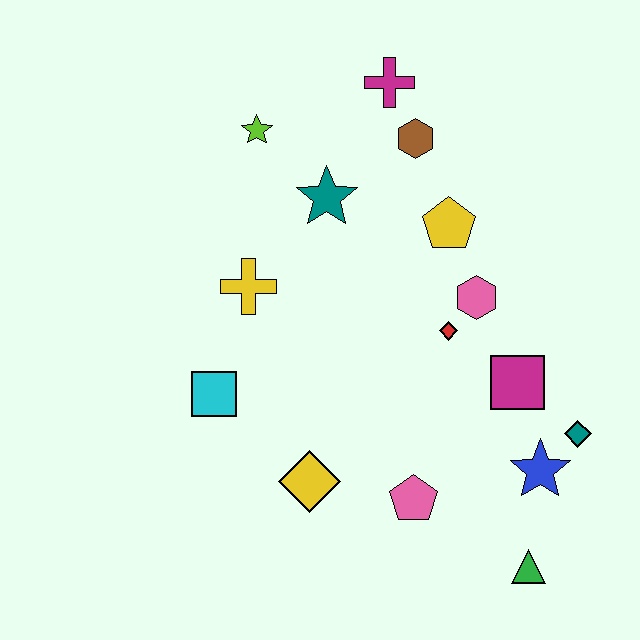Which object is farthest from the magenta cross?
The green triangle is farthest from the magenta cross.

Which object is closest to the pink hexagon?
The red diamond is closest to the pink hexagon.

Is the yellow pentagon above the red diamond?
Yes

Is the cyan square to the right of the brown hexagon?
No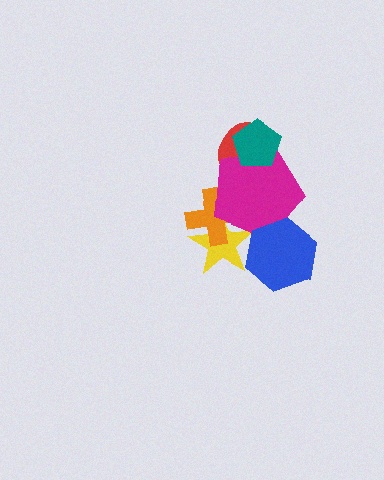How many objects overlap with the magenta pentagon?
5 objects overlap with the magenta pentagon.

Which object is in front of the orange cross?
The magenta pentagon is in front of the orange cross.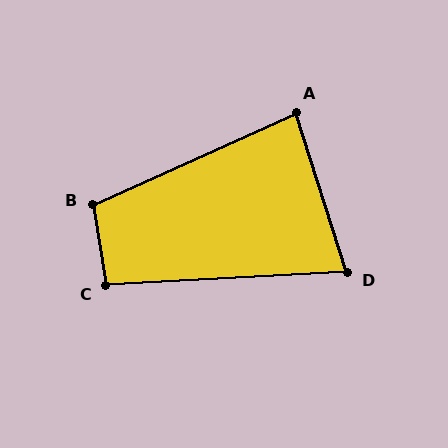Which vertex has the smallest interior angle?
D, at approximately 75 degrees.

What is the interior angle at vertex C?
Approximately 96 degrees (obtuse).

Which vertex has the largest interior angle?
B, at approximately 105 degrees.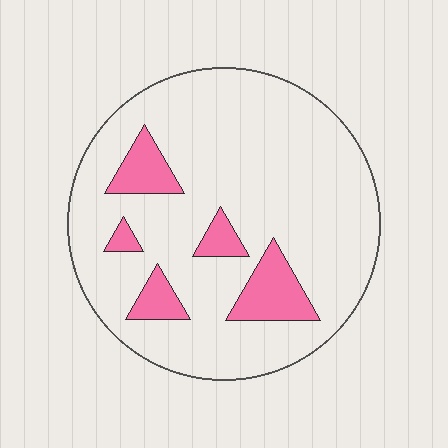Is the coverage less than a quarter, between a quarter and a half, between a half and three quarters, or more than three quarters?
Less than a quarter.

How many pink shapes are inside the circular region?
5.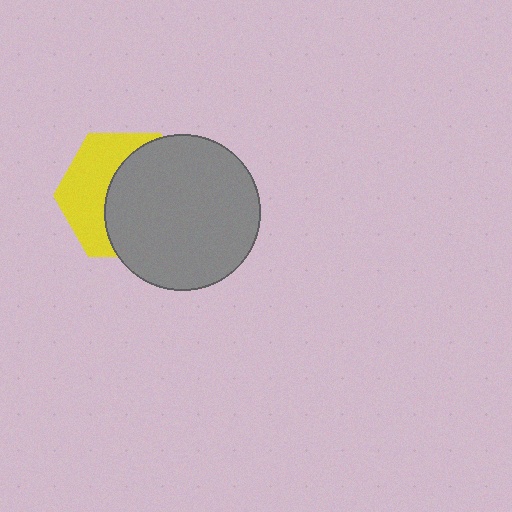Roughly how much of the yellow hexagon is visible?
A small part of it is visible (roughly 42%).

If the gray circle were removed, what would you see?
You would see the complete yellow hexagon.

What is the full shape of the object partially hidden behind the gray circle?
The partially hidden object is a yellow hexagon.